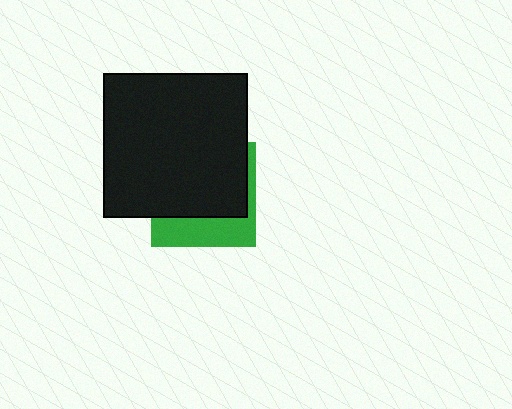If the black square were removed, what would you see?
You would see the complete green square.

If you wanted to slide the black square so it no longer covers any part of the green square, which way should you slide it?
Slide it up — that is the most direct way to separate the two shapes.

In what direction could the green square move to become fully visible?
The green square could move down. That would shift it out from behind the black square entirely.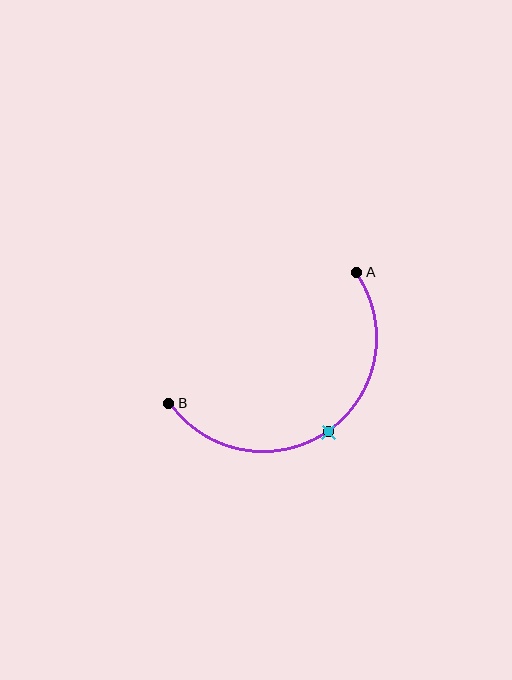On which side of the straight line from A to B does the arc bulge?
The arc bulges below and to the right of the straight line connecting A and B.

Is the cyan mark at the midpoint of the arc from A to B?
Yes. The cyan mark lies on the arc at equal arc-length from both A and B — it is the arc midpoint.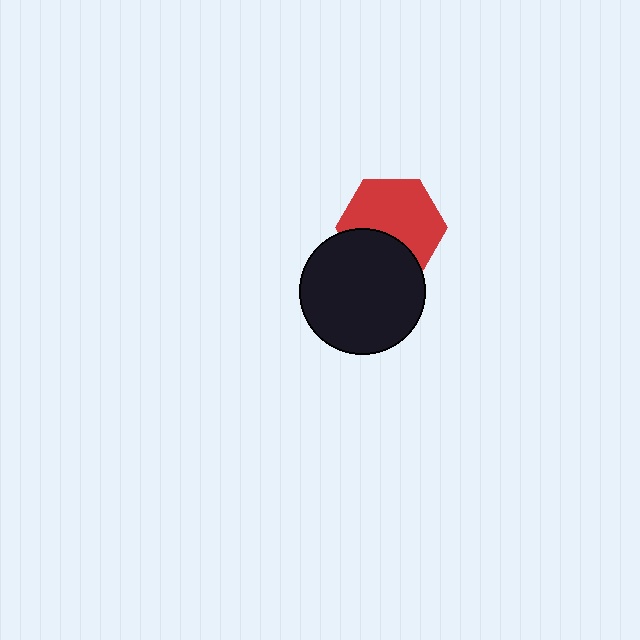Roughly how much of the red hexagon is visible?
Most of it is visible (roughly 66%).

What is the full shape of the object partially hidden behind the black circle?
The partially hidden object is a red hexagon.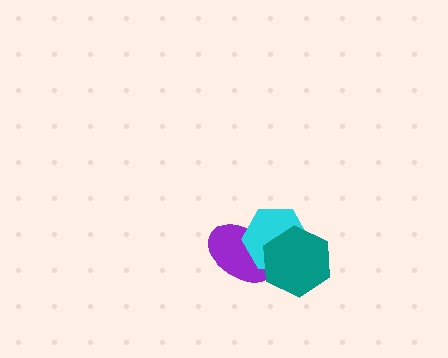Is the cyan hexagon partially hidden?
Yes, it is partially covered by another shape.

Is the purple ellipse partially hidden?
Yes, it is partially covered by another shape.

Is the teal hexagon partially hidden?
No, no other shape covers it.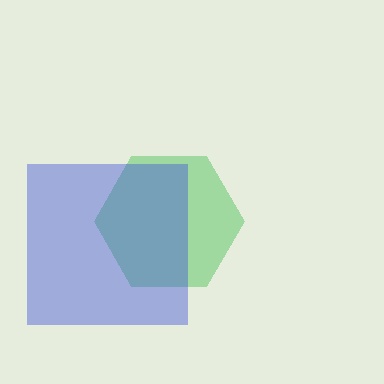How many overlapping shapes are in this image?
There are 2 overlapping shapes in the image.